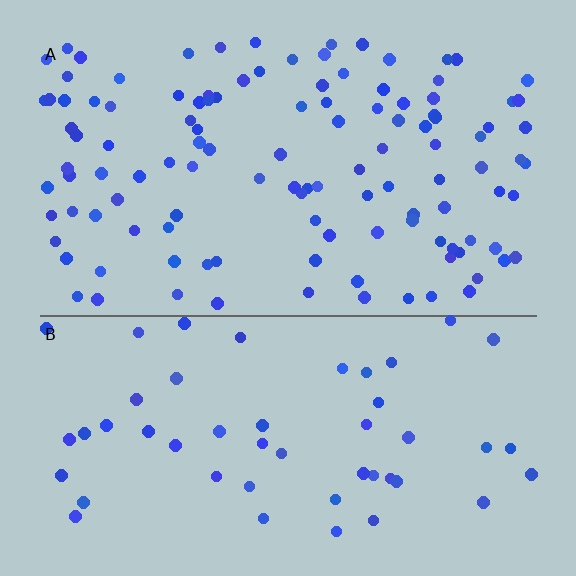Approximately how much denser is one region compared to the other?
Approximately 2.3× — region A over region B.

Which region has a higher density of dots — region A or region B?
A (the top).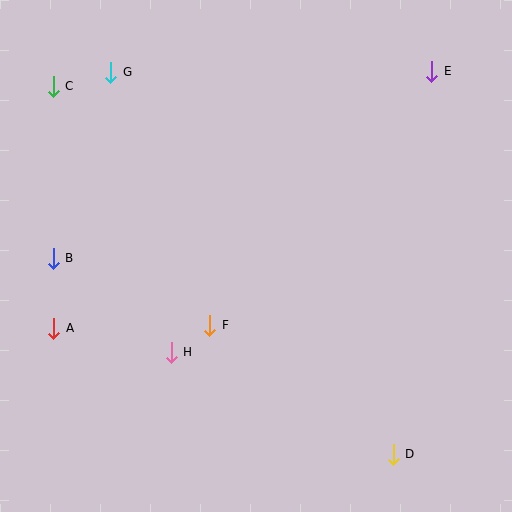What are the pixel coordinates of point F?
Point F is at (210, 325).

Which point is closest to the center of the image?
Point F at (210, 325) is closest to the center.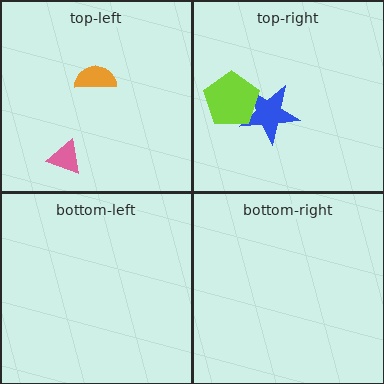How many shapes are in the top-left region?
2.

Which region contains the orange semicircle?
The top-left region.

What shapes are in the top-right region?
The blue star, the lime pentagon.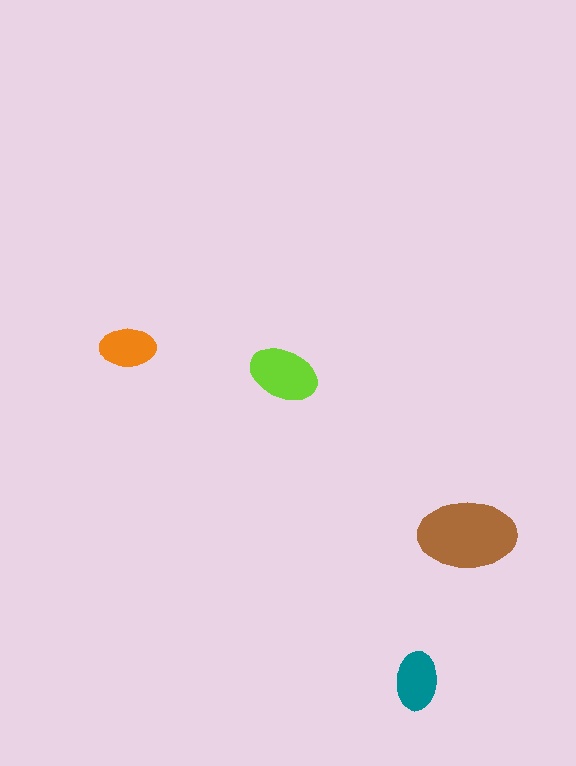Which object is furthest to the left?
The orange ellipse is leftmost.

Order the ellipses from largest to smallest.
the brown one, the lime one, the teal one, the orange one.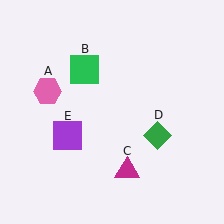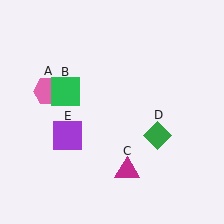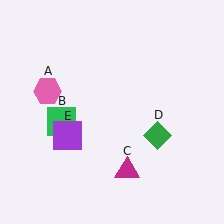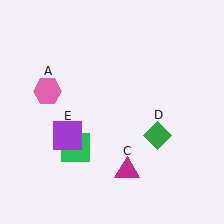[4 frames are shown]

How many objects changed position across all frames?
1 object changed position: green square (object B).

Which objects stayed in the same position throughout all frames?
Pink hexagon (object A) and magenta triangle (object C) and green diamond (object D) and purple square (object E) remained stationary.